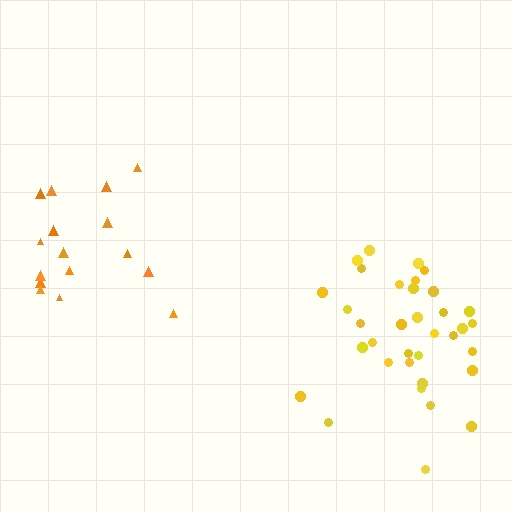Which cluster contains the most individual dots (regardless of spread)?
Yellow (35).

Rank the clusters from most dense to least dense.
yellow, orange.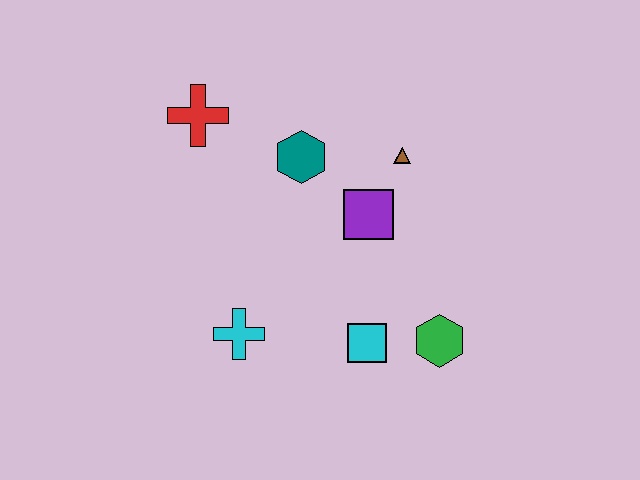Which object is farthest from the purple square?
The red cross is farthest from the purple square.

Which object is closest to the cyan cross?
The cyan square is closest to the cyan cross.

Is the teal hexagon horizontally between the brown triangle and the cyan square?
No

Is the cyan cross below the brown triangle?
Yes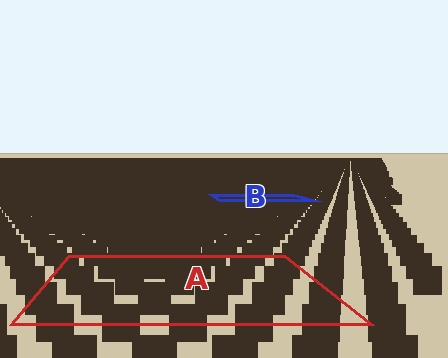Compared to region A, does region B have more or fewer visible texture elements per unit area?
Region B has more texture elements per unit area — they are packed more densely because it is farther away.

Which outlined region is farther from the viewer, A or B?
Region B is farther from the viewer — the texture elements inside it appear smaller and more densely packed.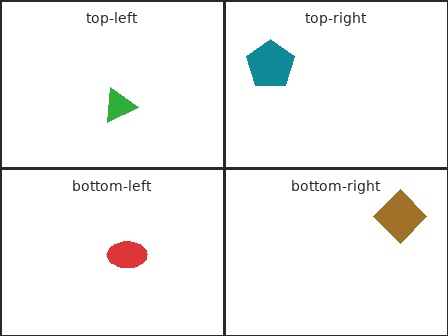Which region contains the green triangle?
The top-left region.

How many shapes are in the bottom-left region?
1.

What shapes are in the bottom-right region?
The brown diamond.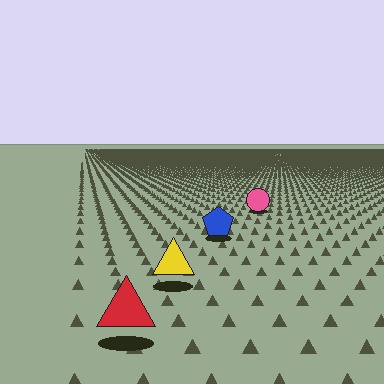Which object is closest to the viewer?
The red triangle is closest. The texture marks near it are larger and more spread out.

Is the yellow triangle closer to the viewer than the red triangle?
No. The red triangle is closer — you can tell from the texture gradient: the ground texture is coarser near it.